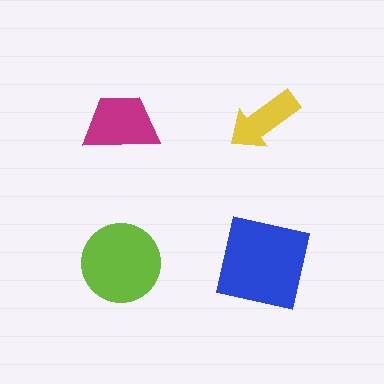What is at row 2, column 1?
A lime circle.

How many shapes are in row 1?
2 shapes.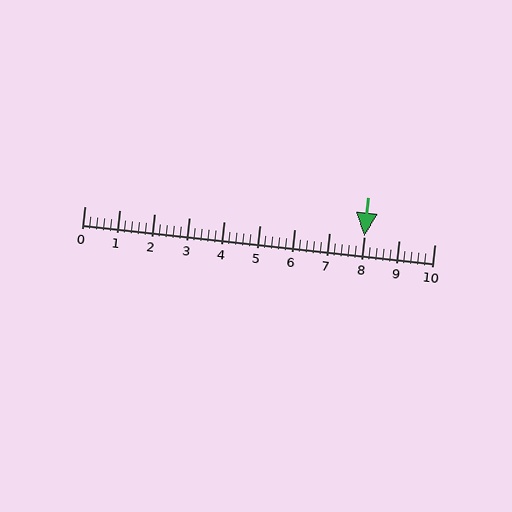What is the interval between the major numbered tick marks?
The major tick marks are spaced 1 units apart.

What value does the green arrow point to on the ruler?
The green arrow points to approximately 8.0.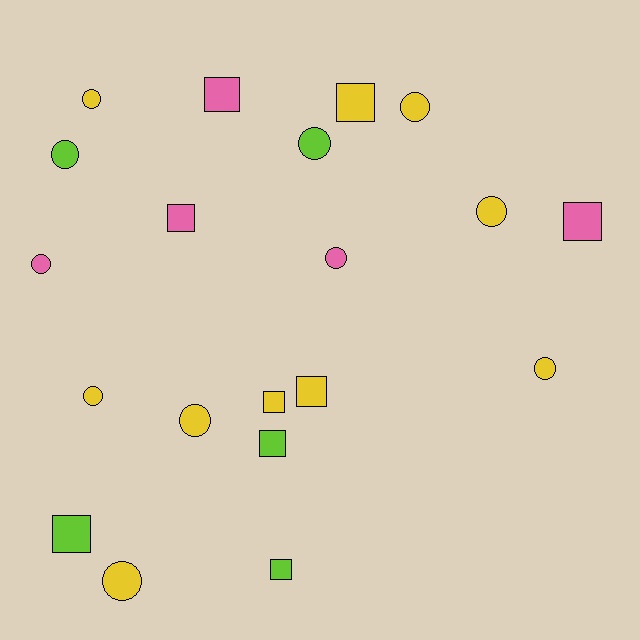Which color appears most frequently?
Yellow, with 10 objects.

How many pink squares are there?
There are 3 pink squares.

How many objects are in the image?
There are 20 objects.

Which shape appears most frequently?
Circle, with 11 objects.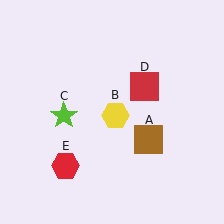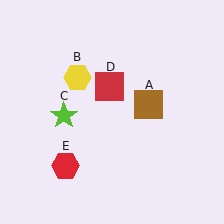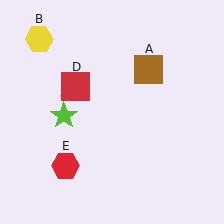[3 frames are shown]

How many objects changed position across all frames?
3 objects changed position: brown square (object A), yellow hexagon (object B), red square (object D).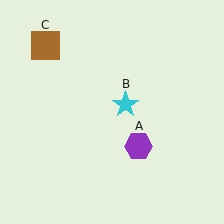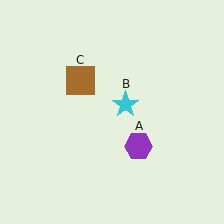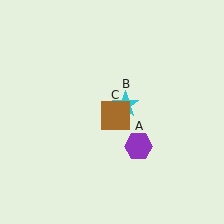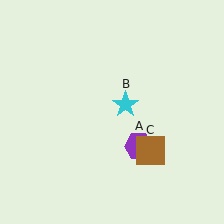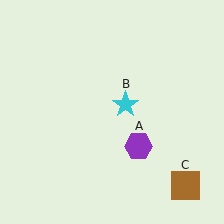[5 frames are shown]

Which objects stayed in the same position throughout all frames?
Purple hexagon (object A) and cyan star (object B) remained stationary.